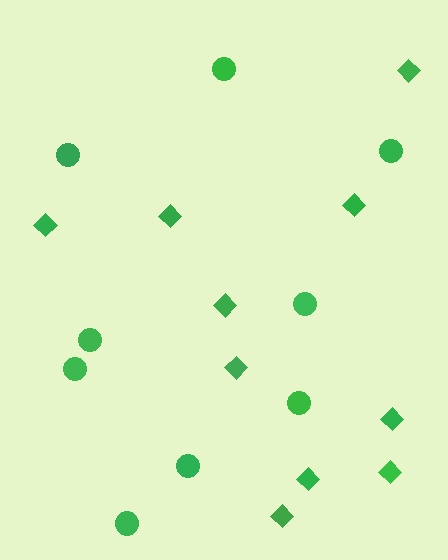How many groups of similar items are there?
There are 2 groups: one group of circles (9) and one group of diamonds (10).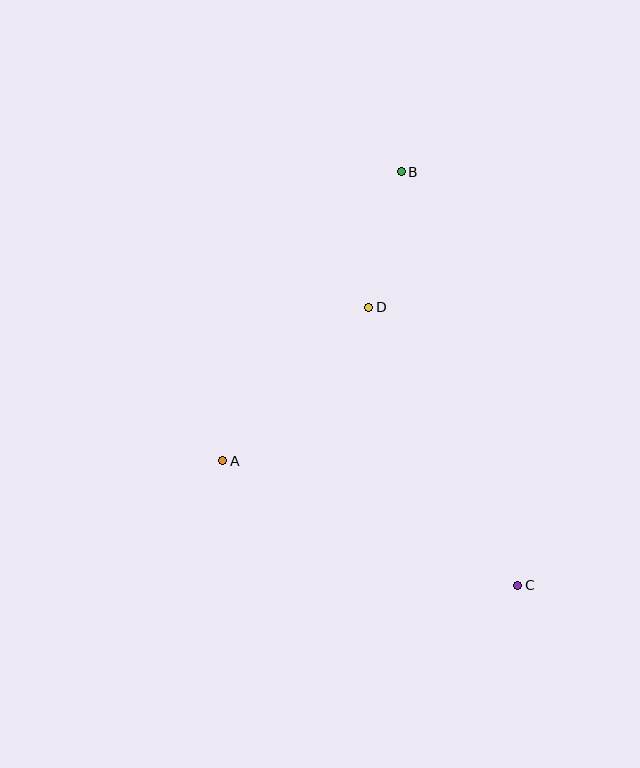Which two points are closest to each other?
Points B and D are closest to each other.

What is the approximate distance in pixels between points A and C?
The distance between A and C is approximately 320 pixels.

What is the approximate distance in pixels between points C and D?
The distance between C and D is approximately 315 pixels.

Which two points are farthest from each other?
Points B and C are farthest from each other.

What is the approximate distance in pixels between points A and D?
The distance between A and D is approximately 212 pixels.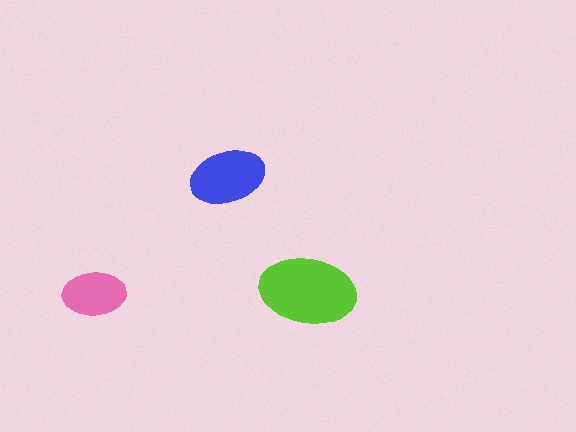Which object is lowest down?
The pink ellipse is bottommost.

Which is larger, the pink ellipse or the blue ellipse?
The blue one.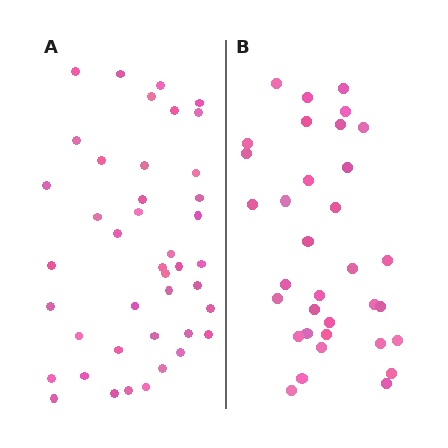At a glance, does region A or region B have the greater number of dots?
Region A (the left region) has more dots.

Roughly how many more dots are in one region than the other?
Region A has roughly 8 or so more dots than region B.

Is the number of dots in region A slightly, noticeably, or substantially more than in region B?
Region A has only slightly more — the two regions are fairly close. The ratio is roughly 1.2 to 1.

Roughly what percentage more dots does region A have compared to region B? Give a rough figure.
About 25% more.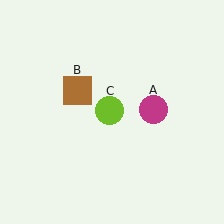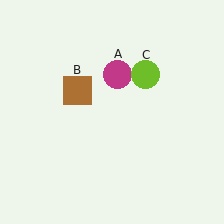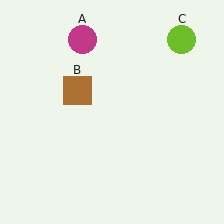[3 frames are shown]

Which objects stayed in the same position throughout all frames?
Brown square (object B) remained stationary.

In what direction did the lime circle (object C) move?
The lime circle (object C) moved up and to the right.